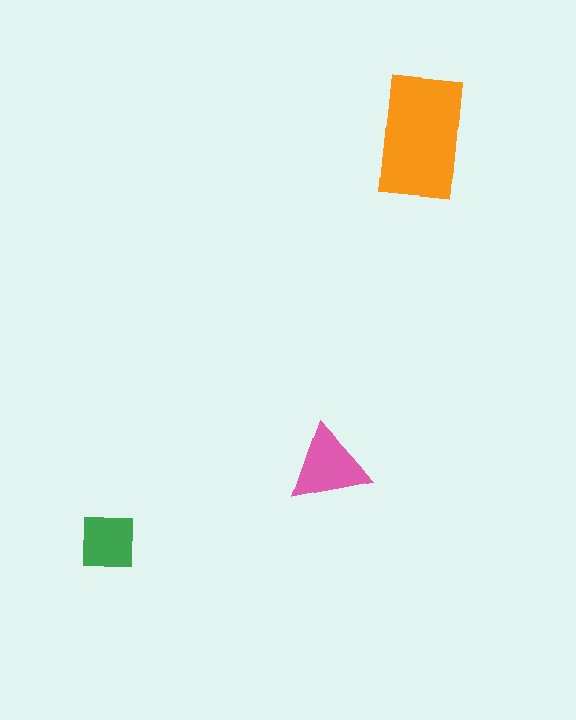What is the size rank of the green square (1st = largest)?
3rd.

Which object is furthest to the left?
The green square is leftmost.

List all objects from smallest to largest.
The green square, the pink triangle, the orange rectangle.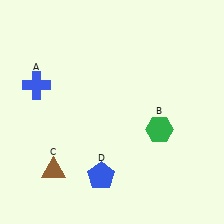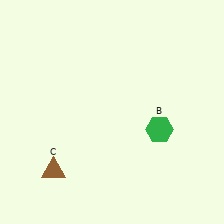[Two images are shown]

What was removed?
The blue pentagon (D), the blue cross (A) were removed in Image 2.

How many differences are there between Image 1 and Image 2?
There are 2 differences between the two images.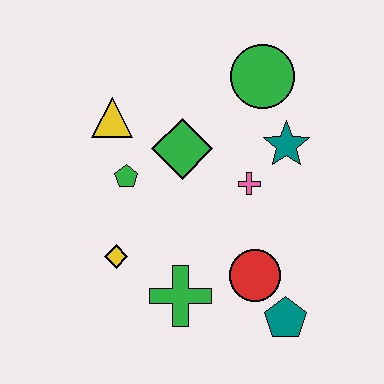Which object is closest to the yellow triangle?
The green pentagon is closest to the yellow triangle.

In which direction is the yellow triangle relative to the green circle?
The yellow triangle is to the left of the green circle.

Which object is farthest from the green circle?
The teal pentagon is farthest from the green circle.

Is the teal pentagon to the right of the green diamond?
Yes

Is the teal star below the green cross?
No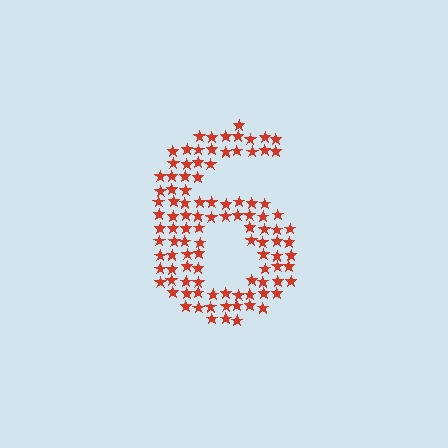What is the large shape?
The large shape is the digit 6.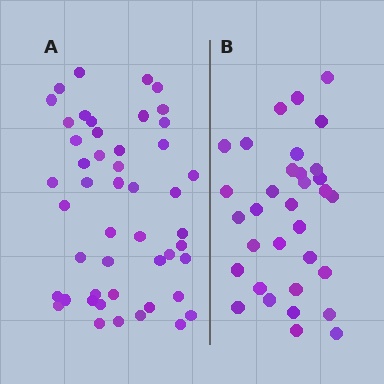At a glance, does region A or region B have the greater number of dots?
Region A (the left region) has more dots.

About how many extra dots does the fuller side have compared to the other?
Region A has approximately 15 more dots than region B.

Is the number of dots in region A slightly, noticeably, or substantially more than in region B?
Region A has substantially more. The ratio is roughly 1.5 to 1.